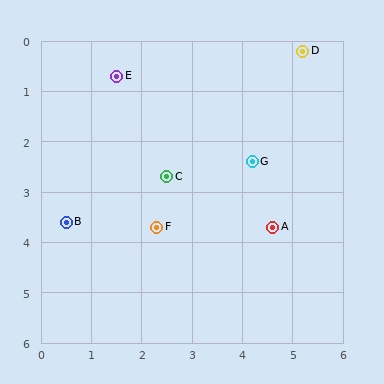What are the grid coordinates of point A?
Point A is at approximately (4.6, 3.7).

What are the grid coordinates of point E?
Point E is at approximately (1.5, 0.7).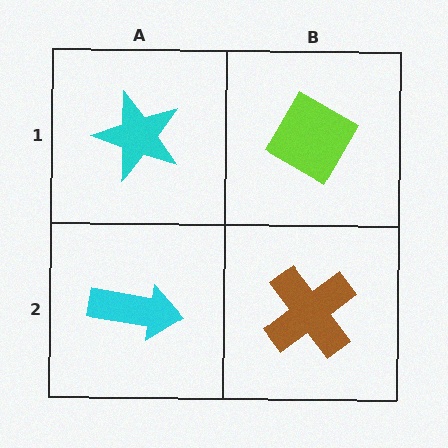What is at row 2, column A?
A cyan arrow.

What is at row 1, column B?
A lime diamond.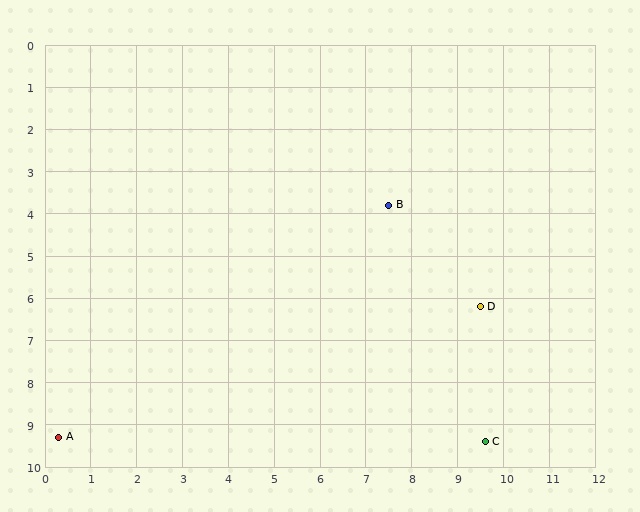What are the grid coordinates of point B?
Point B is at approximately (7.5, 3.8).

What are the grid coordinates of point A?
Point A is at approximately (0.3, 9.3).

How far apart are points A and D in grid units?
Points A and D are about 9.7 grid units apart.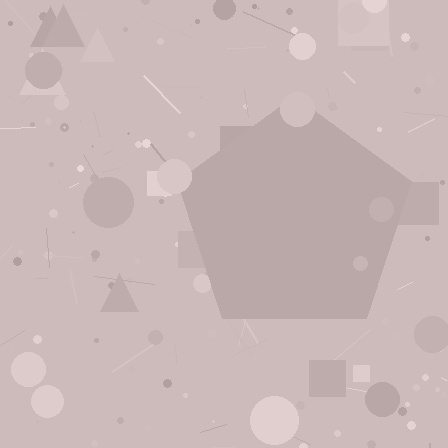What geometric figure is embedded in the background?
A pentagon is embedded in the background.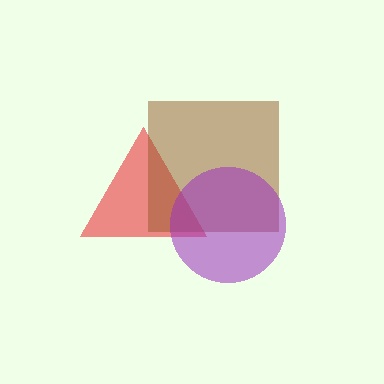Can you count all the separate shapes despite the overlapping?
Yes, there are 3 separate shapes.